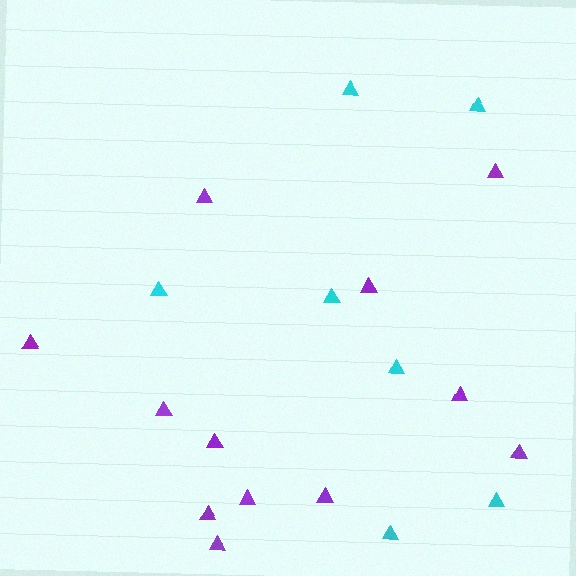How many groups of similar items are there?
There are 2 groups: one group of purple triangles (12) and one group of cyan triangles (7).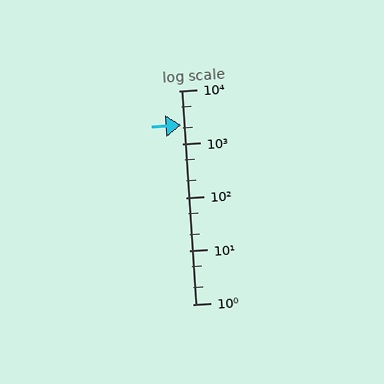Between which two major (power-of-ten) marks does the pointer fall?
The pointer is between 1000 and 10000.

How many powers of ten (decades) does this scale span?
The scale spans 4 decades, from 1 to 10000.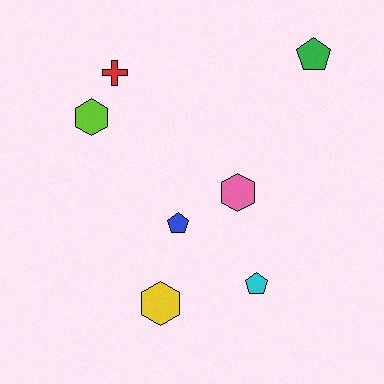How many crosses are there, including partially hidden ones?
There is 1 cross.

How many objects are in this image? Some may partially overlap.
There are 7 objects.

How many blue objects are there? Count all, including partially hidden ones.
There is 1 blue object.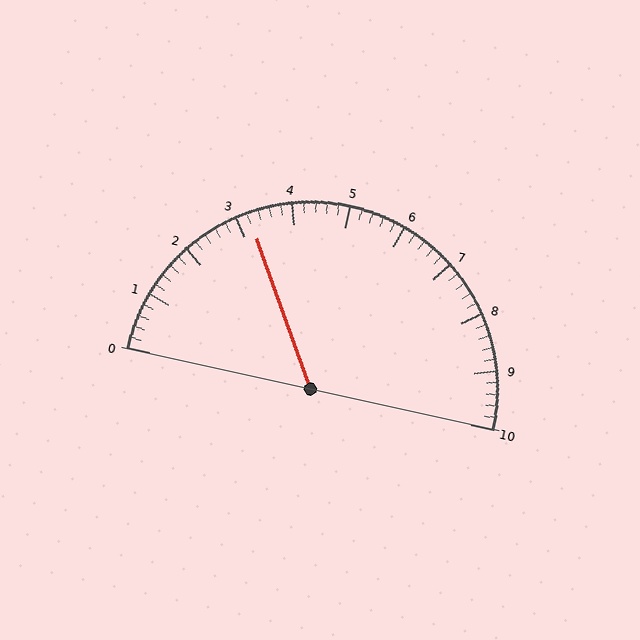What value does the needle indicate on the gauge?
The needle indicates approximately 3.2.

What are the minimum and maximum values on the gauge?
The gauge ranges from 0 to 10.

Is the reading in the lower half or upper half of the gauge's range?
The reading is in the lower half of the range (0 to 10).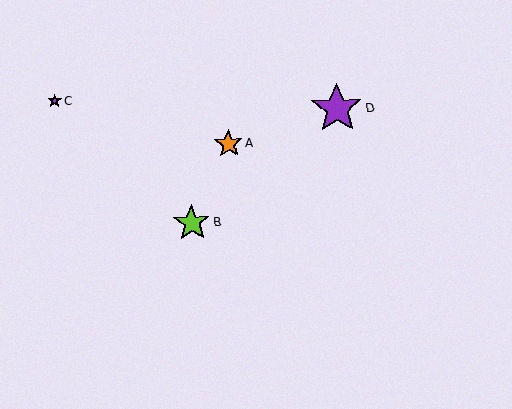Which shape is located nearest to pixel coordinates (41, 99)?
The purple star (labeled C) at (55, 101) is nearest to that location.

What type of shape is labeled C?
Shape C is a purple star.